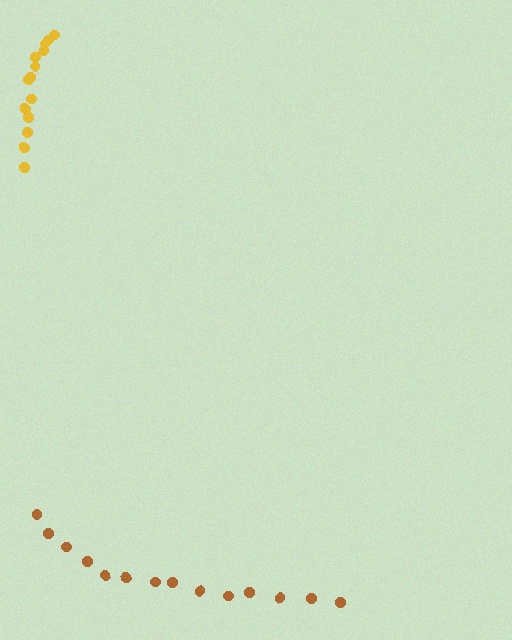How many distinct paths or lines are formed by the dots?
There are 2 distinct paths.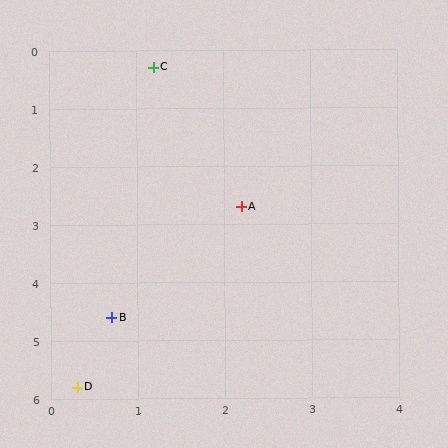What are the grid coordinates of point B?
Point B is at approximately (0.7, 4.6).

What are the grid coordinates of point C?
Point C is at approximately (1.2, 0.3).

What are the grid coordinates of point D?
Point D is at approximately (0.3, 5.8).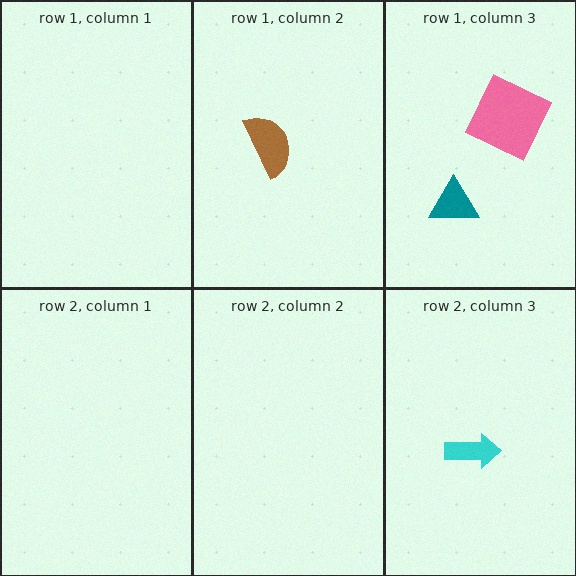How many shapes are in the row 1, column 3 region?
2.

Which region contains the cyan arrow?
The row 2, column 3 region.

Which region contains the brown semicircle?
The row 1, column 2 region.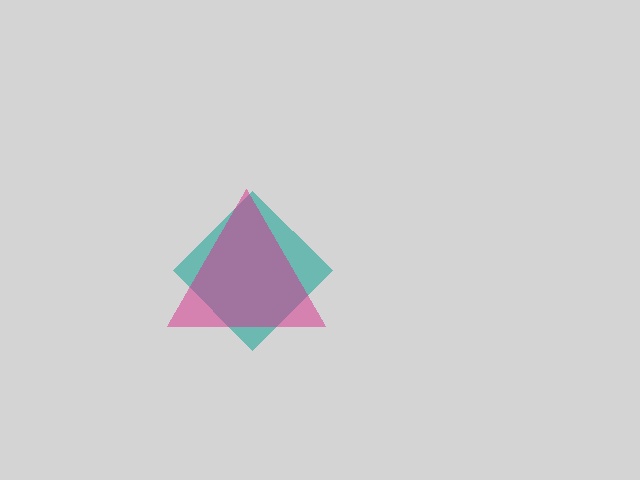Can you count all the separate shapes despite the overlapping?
Yes, there are 2 separate shapes.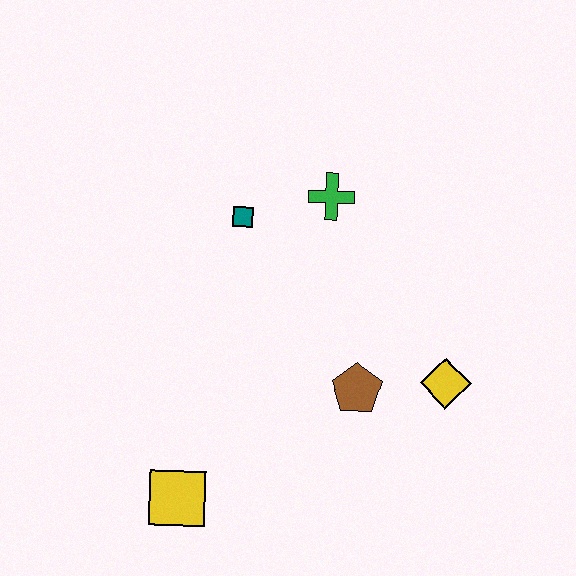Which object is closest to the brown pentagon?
The yellow diamond is closest to the brown pentagon.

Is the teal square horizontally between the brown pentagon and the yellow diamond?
No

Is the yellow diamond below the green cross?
Yes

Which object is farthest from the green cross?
The yellow square is farthest from the green cross.